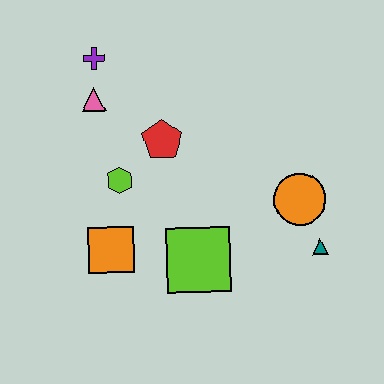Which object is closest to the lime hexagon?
The red pentagon is closest to the lime hexagon.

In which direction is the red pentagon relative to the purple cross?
The red pentagon is below the purple cross.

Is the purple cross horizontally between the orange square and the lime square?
No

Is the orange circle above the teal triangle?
Yes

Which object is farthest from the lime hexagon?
The teal triangle is farthest from the lime hexagon.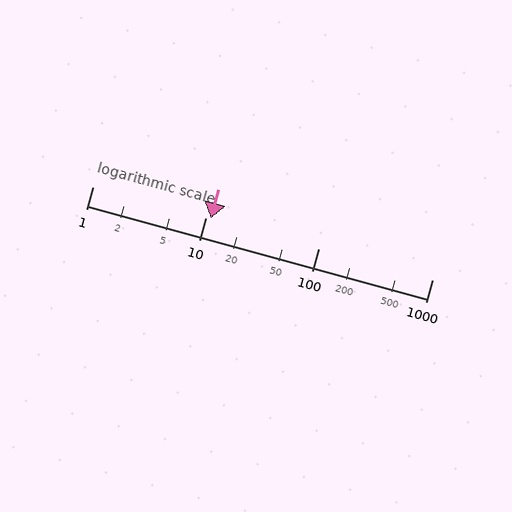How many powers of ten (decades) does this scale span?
The scale spans 3 decades, from 1 to 1000.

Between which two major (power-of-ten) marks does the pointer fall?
The pointer is between 10 and 100.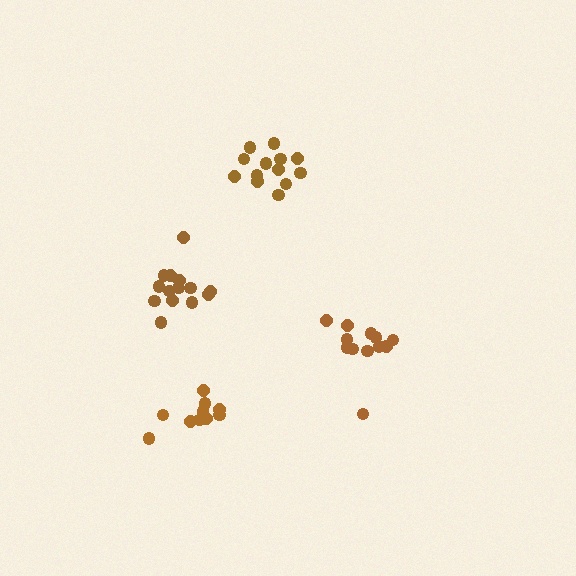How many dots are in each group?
Group 1: 14 dots, Group 2: 13 dots, Group 3: 10 dots, Group 4: 12 dots (49 total).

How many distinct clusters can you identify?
There are 4 distinct clusters.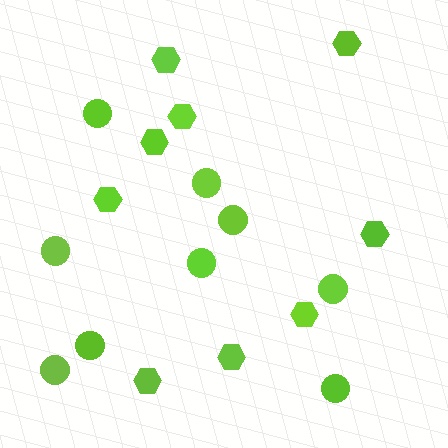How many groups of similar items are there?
There are 2 groups: one group of hexagons (9) and one group of circles (9).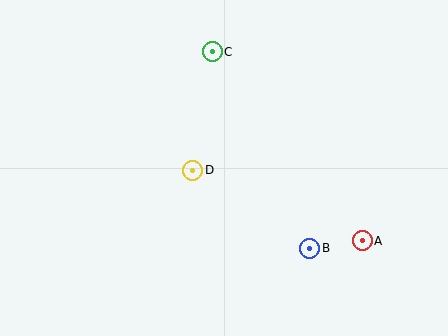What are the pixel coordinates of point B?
Point B is at (310, 248).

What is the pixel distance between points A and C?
The distance between A and C is 241 pixels.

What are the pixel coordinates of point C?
Point C is at (212, 52).